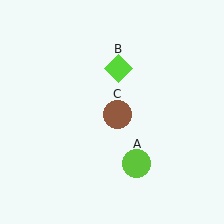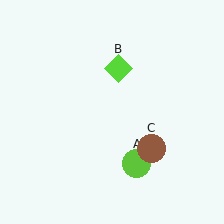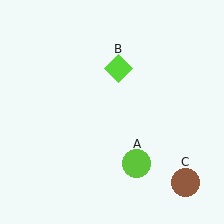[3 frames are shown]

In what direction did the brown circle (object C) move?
The brown circle (object C) moved down and to the right.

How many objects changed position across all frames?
1 object changed position: brown circle (object C).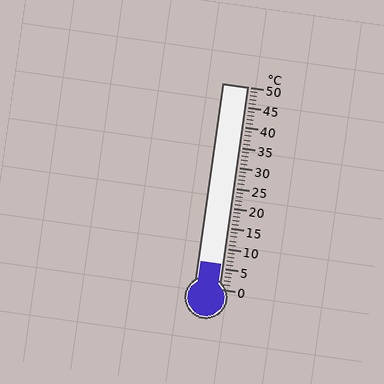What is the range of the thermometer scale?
The thermometer scale ranges from 0°C to 50°C.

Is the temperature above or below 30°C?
The temperature is below 30°C.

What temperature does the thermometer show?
The thermometer shows approximately 6°C.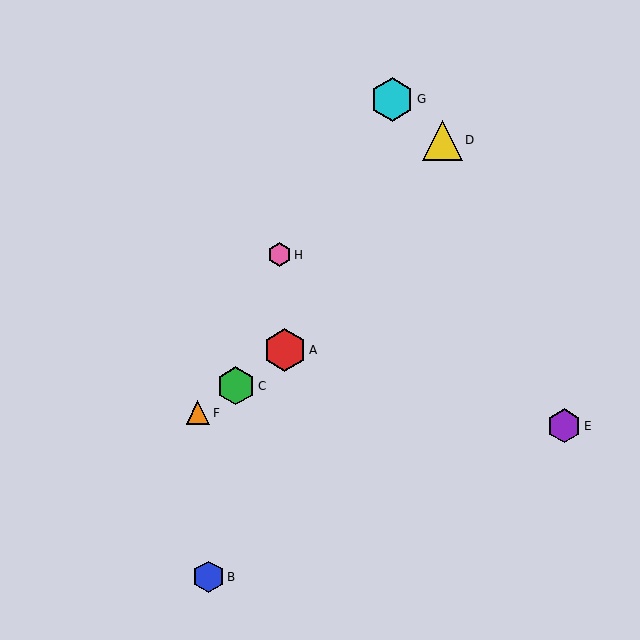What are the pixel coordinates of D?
Object D is at (442, 140).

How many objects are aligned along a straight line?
3 objects (A, C, F) are aligned along a straight line.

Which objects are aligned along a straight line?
Objects A, C, F are aligned along a straight line.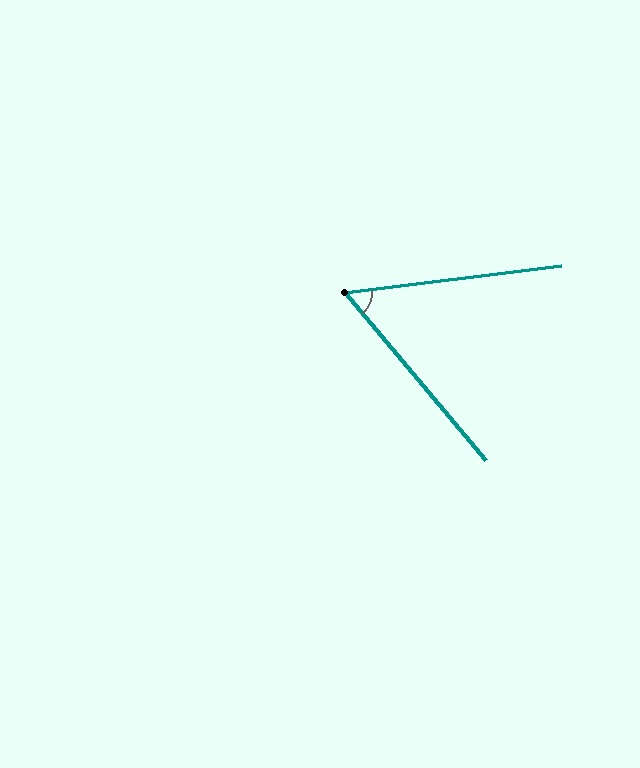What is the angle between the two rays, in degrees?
Approximately 57 degrees.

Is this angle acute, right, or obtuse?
It is acute.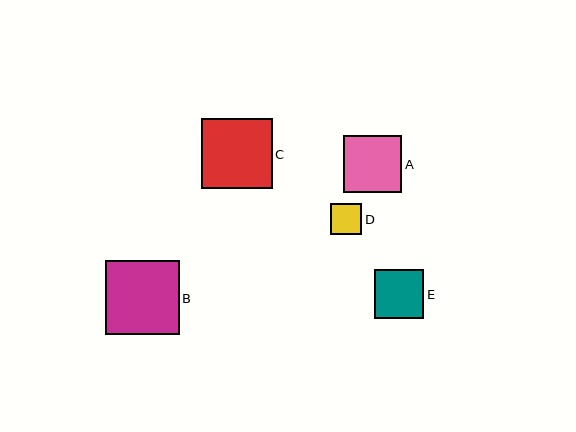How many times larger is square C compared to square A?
Square C is approximately 1.2 times the size of square A.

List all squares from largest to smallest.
From largest to smallest: B, C, A, E, D.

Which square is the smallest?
Square D is the smallest with a size of approximately 31 pixels.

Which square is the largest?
Square B is the largest with a size of approximately 74 pixels.